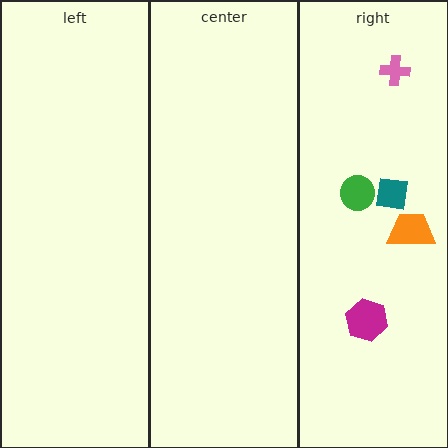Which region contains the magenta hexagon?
The right region.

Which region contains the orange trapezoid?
The right region.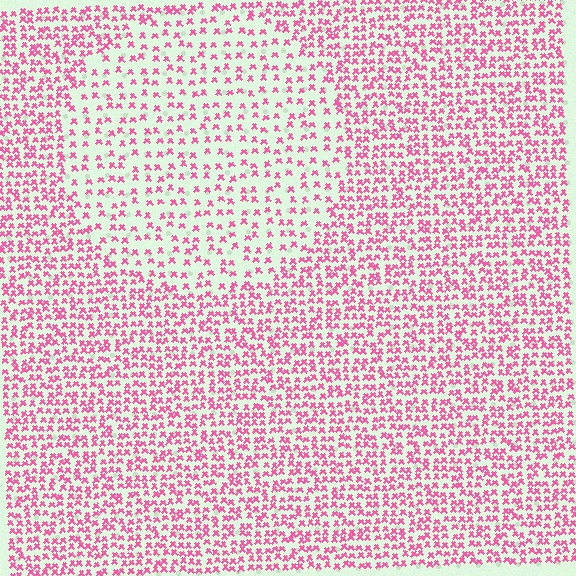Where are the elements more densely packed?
The elements are more densely packed outside the circle boundary.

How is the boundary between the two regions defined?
The boundary is defined by a change in element density (approximately 2.0x ratio). All elements are the same color, size, and shape.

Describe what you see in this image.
The image contains small pink elements arranged at two different densities. A circle-shaped region is visible where the elements are less densely packed than the surrounding area.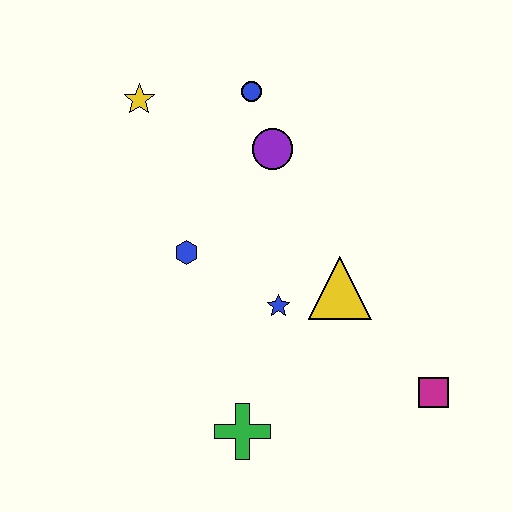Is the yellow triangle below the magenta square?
No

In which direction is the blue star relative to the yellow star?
The blue star is below the yellow star.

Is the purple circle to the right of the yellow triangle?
No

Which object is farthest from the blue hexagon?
The magenta square is farthest from the blue hexagon.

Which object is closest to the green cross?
The blue star is closest to the green cross.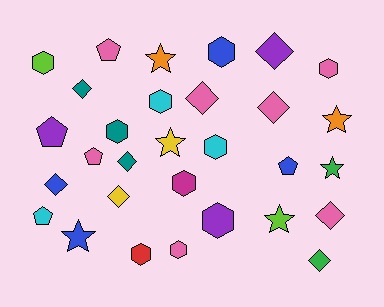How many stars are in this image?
There are 6 stars.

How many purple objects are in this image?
There are 3 purple objects.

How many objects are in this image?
There are 30 objects.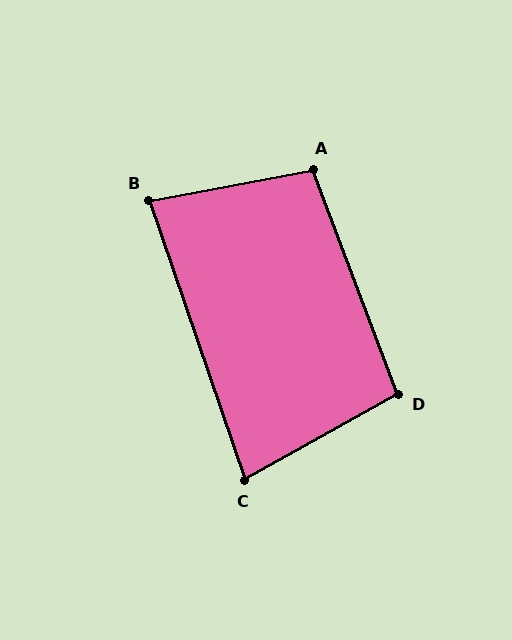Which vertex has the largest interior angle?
A, at approximately 100 degrees.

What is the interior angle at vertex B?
Approximately 82 degrees (acute).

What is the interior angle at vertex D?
Approximately 98 degrees (obtuse).